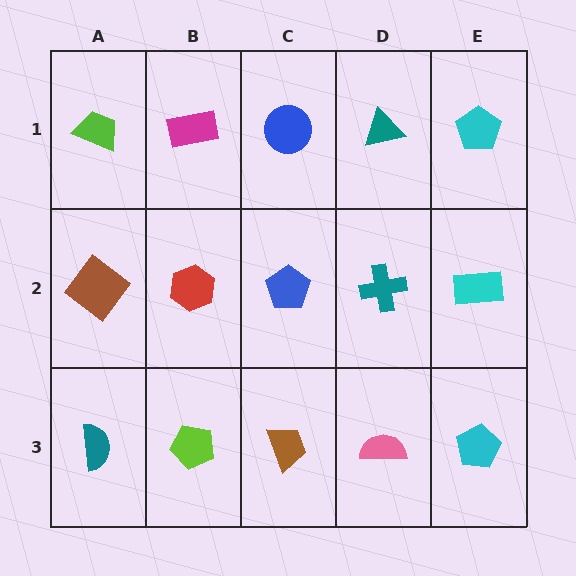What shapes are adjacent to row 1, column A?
A brown diamond (row 2, column A), a magenta rectangle (row 1, column B).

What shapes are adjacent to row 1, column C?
A blue pentagon (row 2, column C), a magenta rectangle (row 1, column B), a teal triangle (row 1, column D).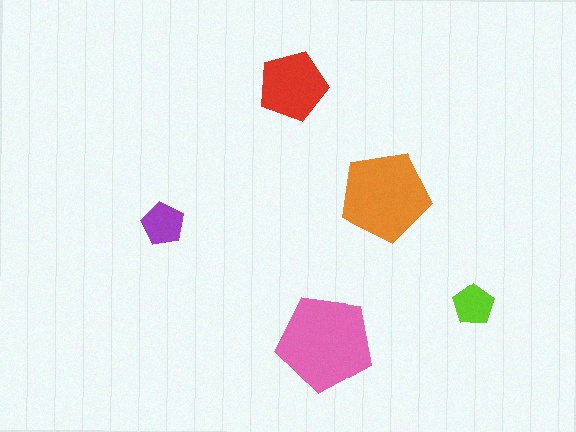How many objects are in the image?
There are 5 objects in the image.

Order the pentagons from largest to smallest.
the pink one, the orange one, the red one, the purple one, the lime one.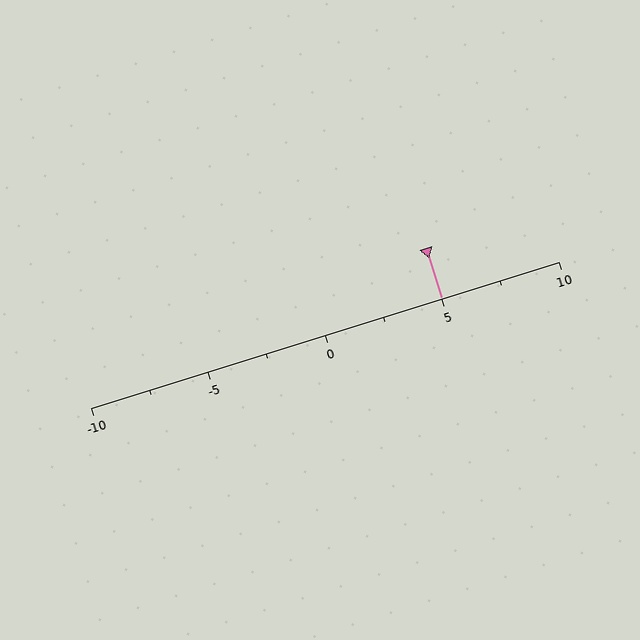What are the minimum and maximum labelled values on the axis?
The axis runs from -10 to 10.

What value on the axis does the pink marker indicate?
The marker indicates approximately 5.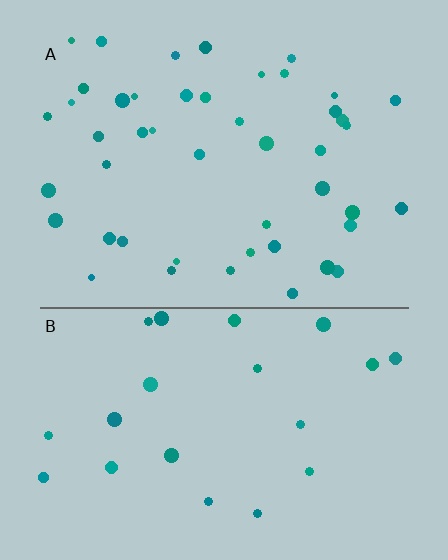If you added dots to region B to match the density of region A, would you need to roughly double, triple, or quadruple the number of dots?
Approximately double.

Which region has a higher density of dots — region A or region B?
A (the top).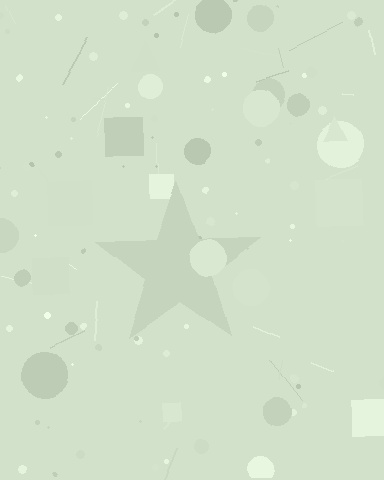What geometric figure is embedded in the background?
A star is embedded in the background.